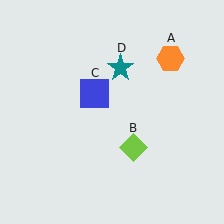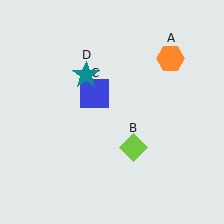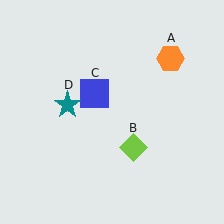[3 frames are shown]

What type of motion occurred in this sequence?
The teal star (object D) rotated counterclockwise around the center of the scene.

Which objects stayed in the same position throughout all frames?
Orange hexagon (object A) and lime diamond (object B) and blue square (object C) remained stationary.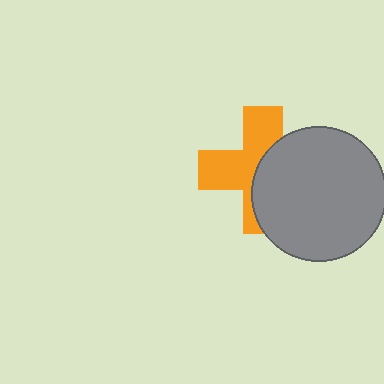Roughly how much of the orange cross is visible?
About half of it is visible (roughly 52%).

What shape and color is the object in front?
The object in front is a gray circle.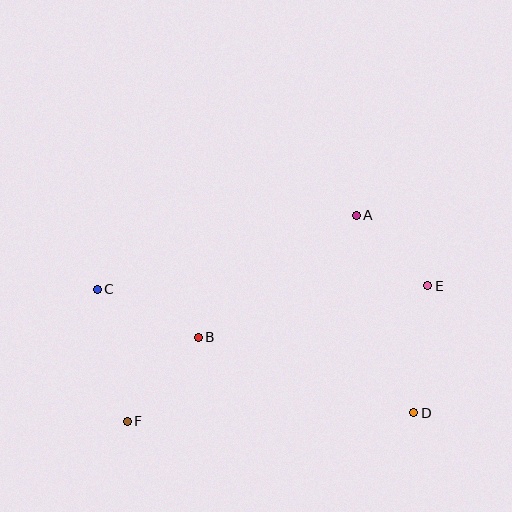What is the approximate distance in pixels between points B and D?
The distance between B and D is approximately 228 pixels.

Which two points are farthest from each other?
Points C and D are farthest from each other.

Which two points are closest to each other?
Points A and E are closest to each other.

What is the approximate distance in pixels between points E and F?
The distance between E and F is approximately 330 pixels.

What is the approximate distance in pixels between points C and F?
The distance between C and F is approximately 136 pixels.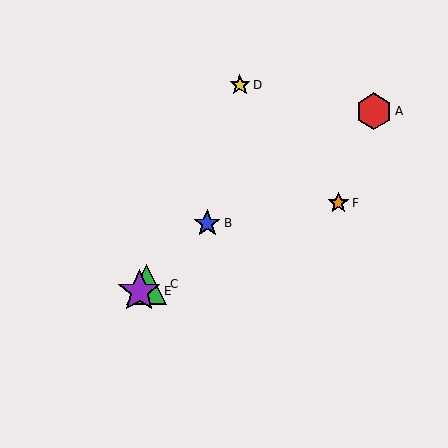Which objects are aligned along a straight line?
Objects B, C, E are aligned along a straight line.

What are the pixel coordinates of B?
Object B is at (207, 223).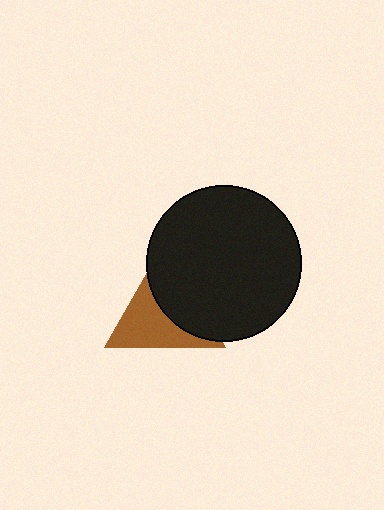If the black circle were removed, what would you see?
You would see the complete brown triangle.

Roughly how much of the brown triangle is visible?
About half of it is visible (roughly 51%).